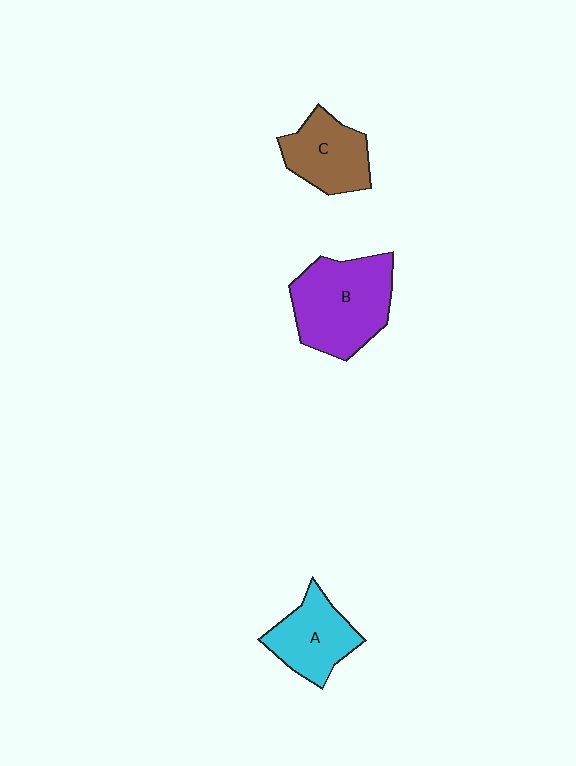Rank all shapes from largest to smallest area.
From largest to smallest: B (purple), A (cyan), C (brown).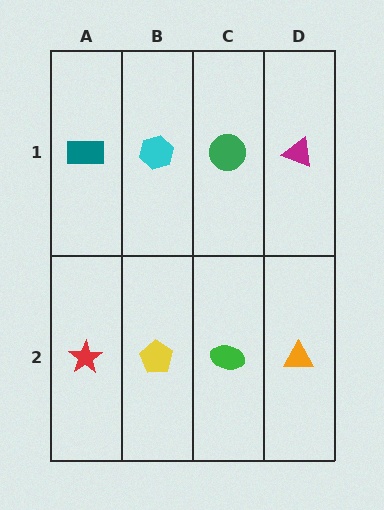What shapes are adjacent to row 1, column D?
An orange triangle (row 2, column D), a green circle (row 1, column C).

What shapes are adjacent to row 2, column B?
A cyan hexagon (row 1, column B), a red star (row 2, column A), a green ellipse (row 2, column C).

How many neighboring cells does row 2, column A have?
2.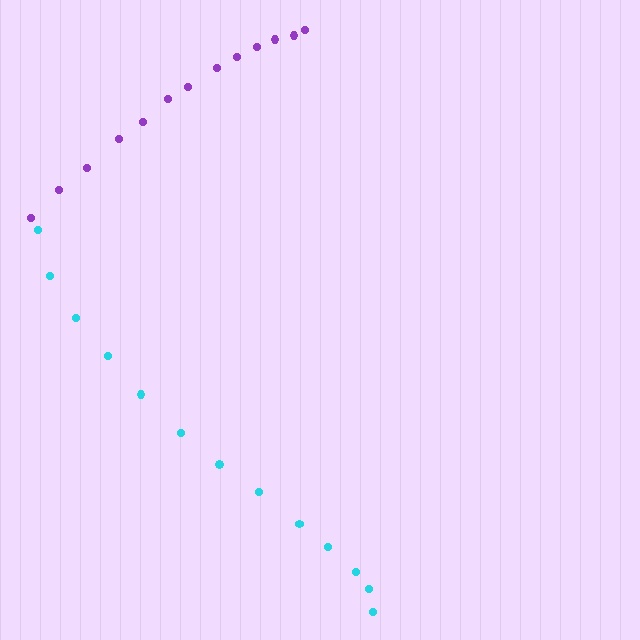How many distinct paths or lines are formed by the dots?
There are 2 distinct paths.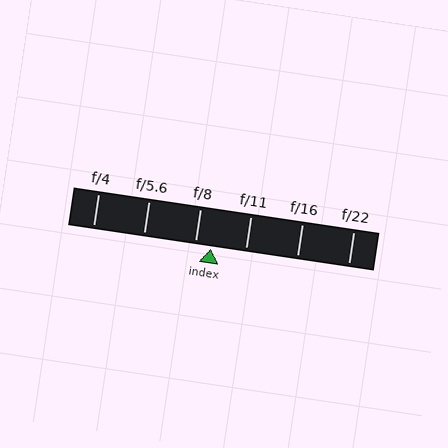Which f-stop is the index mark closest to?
The index mark is closest to f/8.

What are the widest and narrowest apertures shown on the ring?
The widest aperture shown is f/4 and the narrowest is f/22.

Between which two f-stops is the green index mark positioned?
The index mark is between f/8 and f/11.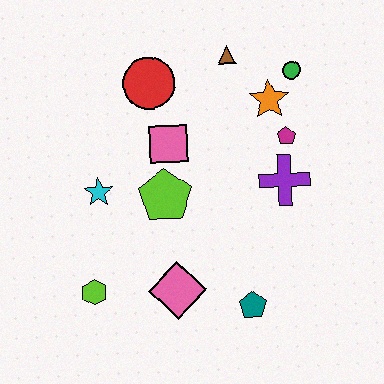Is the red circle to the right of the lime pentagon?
No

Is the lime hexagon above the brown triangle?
No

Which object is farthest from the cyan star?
The green circle is farthest from the cyan star.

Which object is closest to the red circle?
The pink square is closest to the red circle.